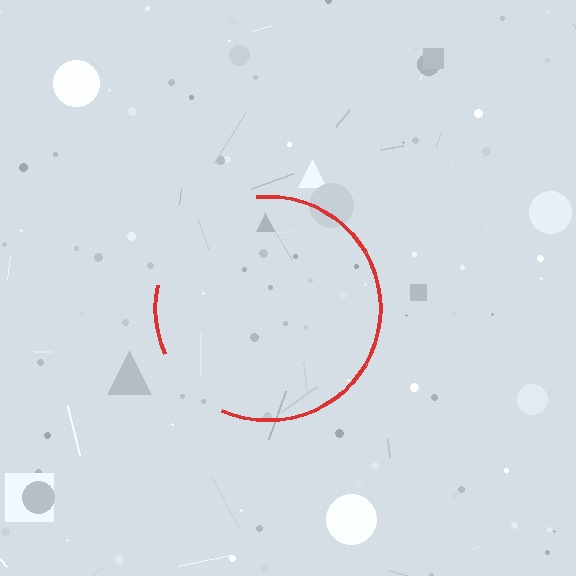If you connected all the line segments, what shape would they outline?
They would outline a circle.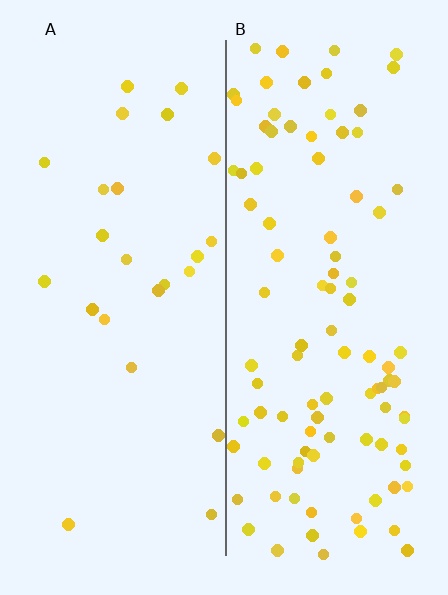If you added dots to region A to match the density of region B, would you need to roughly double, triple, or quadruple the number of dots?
Approximately quadruple.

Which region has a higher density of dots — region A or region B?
B (the right).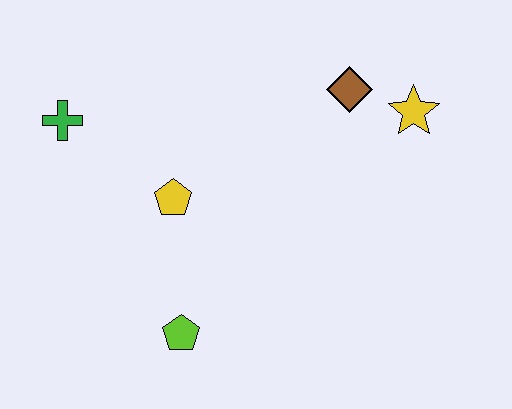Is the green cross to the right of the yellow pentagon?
No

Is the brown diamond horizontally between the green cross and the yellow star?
Yes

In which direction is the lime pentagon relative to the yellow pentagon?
The lime pentagon is below the yellow pentagon.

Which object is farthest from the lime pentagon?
The yellow star is farthest from the lime pentagon.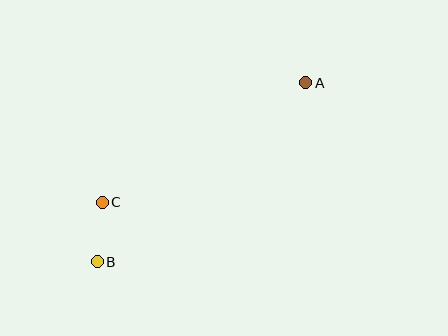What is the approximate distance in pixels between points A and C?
The distance between A and C is approximately 236 pixels.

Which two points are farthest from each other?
Points A and B are farthest from each other.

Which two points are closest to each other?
Points B and C are closest to each other.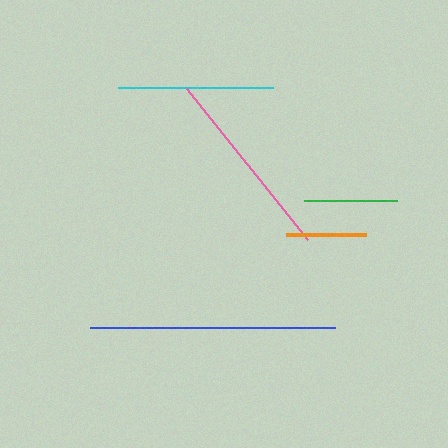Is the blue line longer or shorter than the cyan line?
The blue line is longer than the cyan line.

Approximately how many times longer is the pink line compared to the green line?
The pink line is approximately 2.1 times the length of the green line.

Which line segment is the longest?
The blue line is the longest at approximately 245 pixels.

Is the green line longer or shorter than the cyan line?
The cyan line is longer than the green line.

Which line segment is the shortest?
The orange line is the shortest at approximately 80 pixels.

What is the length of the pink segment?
The pink segment is approximately 193 pixels long.